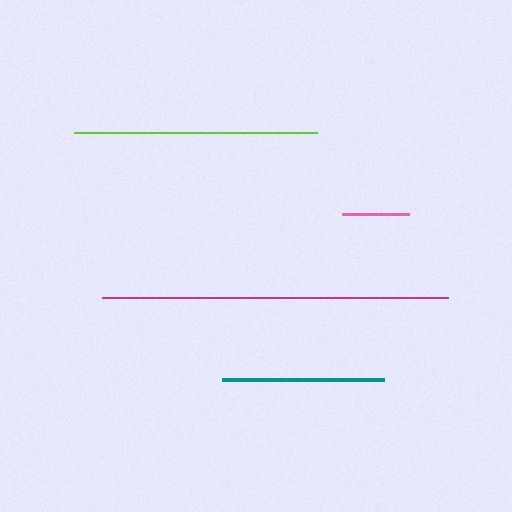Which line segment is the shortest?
The pink line is the shortest at approximately 67 pixels.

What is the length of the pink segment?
The pink segment is approximately 67 pixels long.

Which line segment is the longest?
The magenta line is the longest at approximately 346 pixels.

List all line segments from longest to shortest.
From longest to shortest: magenta, lime, teal, pink.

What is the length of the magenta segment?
The magenta segment is approximately 346 pixels long.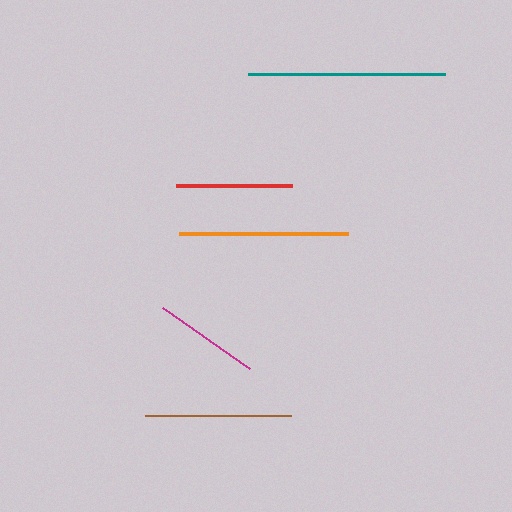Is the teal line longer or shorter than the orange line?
The teal line is longer than the orange line.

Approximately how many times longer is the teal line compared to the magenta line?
The teal line is approximately 1.9 times the length of the magenta line.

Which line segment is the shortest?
The magenta line is the shortest at approximately 106 pixels.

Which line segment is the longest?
The teal line is the longest at approximately 197 pixels.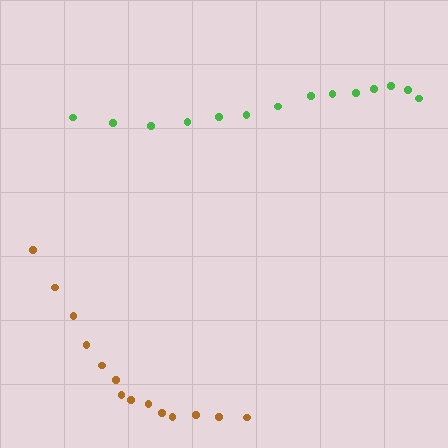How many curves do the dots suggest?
There are 2 distinct paths.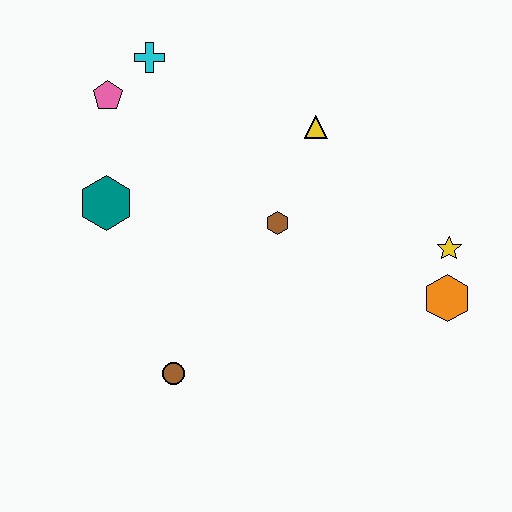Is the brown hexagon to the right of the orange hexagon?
No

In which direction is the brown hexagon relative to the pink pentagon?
The brown hexagon is to the right of the pink pentagon.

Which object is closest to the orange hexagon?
The yellow star is closest to the orange hexagon.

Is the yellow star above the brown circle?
Yes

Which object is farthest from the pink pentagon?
The orange hexagon is farthest from the pink pentagon.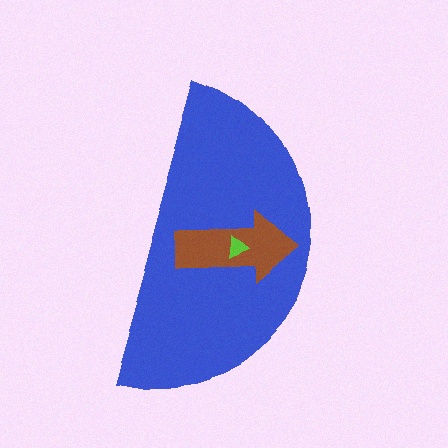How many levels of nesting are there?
3.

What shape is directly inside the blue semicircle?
The brown arrow.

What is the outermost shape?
The blue semicircle.